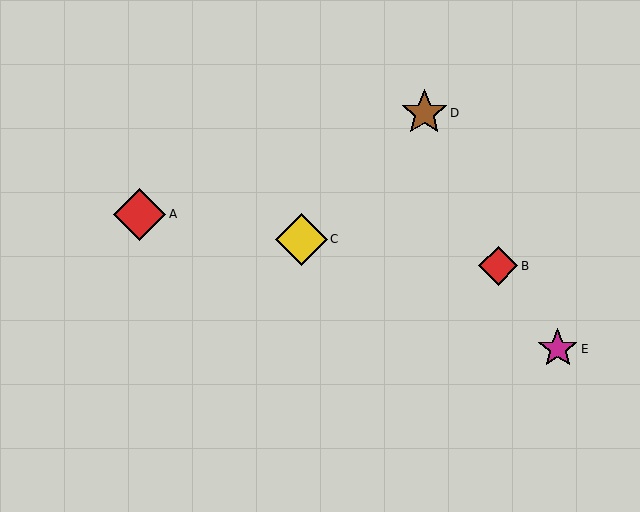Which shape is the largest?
The red diamond (labeled A) is the largest.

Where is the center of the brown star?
The center of the brown star is at (424, 113).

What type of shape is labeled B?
Shape B is a red diamond.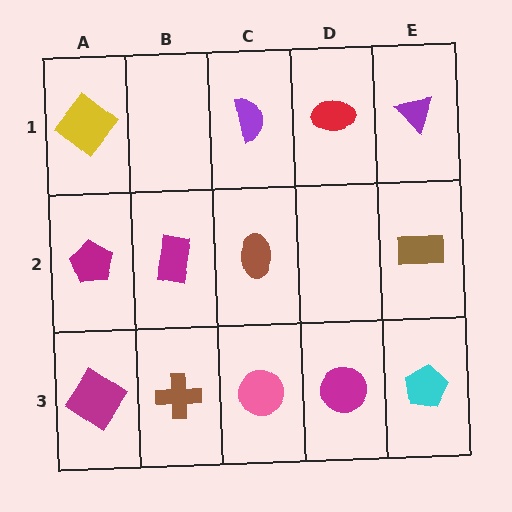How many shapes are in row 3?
5 shapes.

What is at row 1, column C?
A purple semicircle.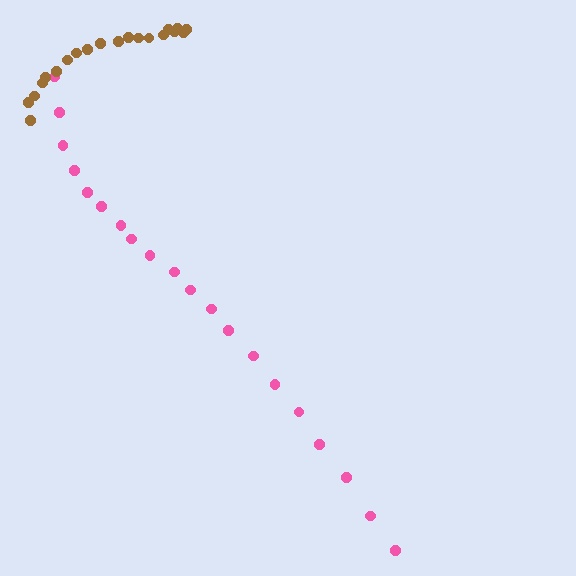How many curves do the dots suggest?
There are 2 distinct paths.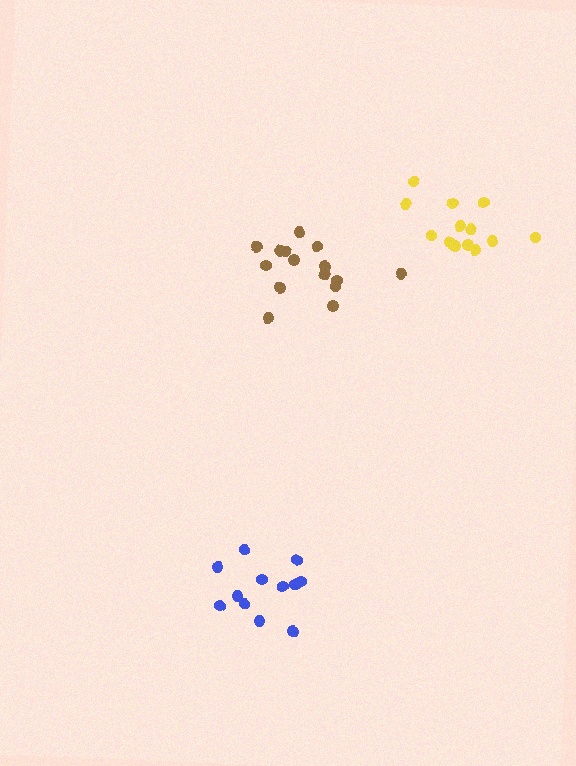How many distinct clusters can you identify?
There are 3 distinct clusters.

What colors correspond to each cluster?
The clusters are colored: blue, brown, yellow.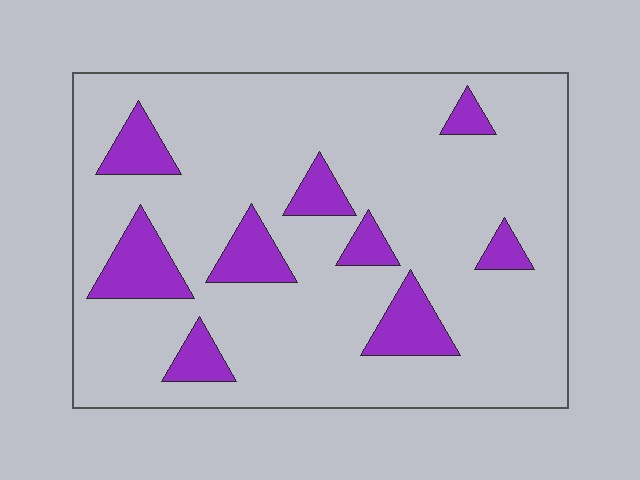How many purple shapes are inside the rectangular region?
9.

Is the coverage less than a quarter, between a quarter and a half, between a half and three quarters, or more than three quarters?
Less than a quarter.